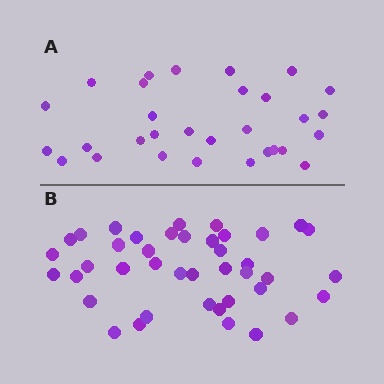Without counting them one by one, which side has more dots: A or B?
Region B (the bottom region) has more dots.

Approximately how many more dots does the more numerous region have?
Region B has roughly 12 or so more dots than region A.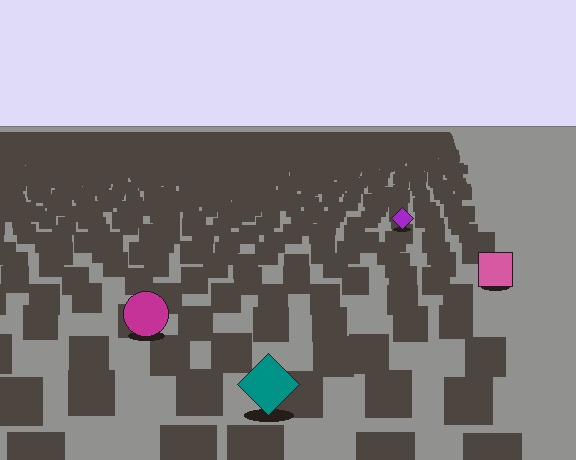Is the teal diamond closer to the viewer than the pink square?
Yes. The teal diamond is closer — you can tell from the texture gradient: the ground texture is coarser near it.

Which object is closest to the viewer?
The teal diamond is closest. The texture marks near it are larger and more spread out.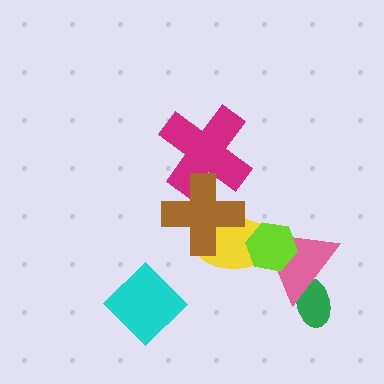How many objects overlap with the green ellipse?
1 object overlaps with the green ellipse.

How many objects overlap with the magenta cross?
1 object overlaps with the magenta cross.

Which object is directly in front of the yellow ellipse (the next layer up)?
The pink triangle is directly in front of the yellow ellipse.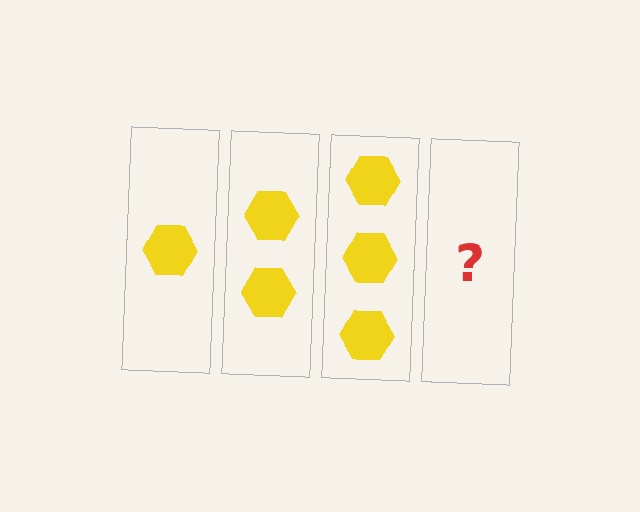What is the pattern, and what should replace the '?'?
The pattern is that each step adds one more hexagon. The '?' should be 4 hexagons.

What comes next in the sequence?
The next element should be 4 hexagons.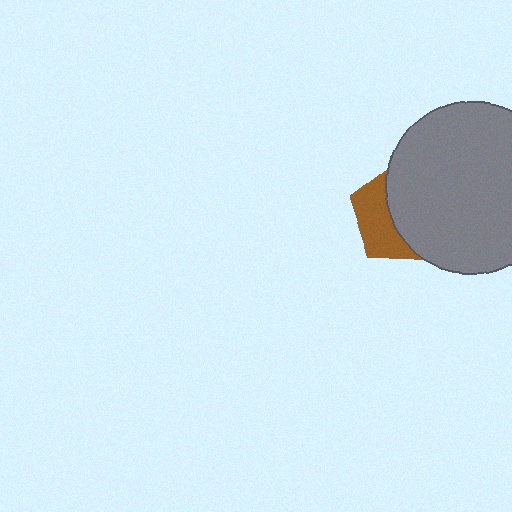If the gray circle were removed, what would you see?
You would see the complete brown pentagon.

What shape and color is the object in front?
The object in front is a gray circle.